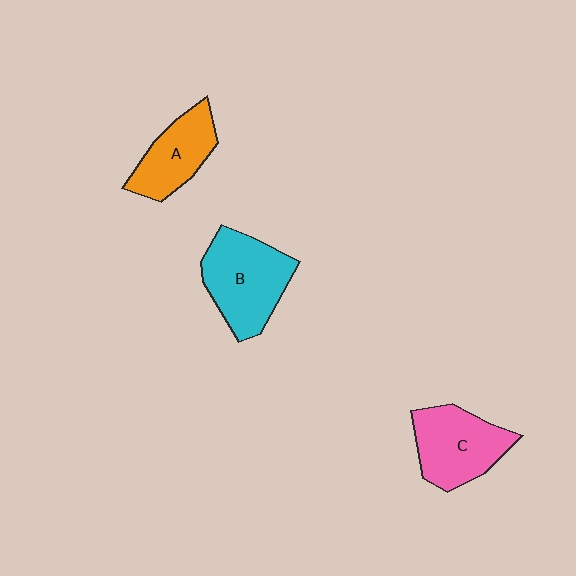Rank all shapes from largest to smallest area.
From largest to smallest: B (cyan), C (pink), A (orange).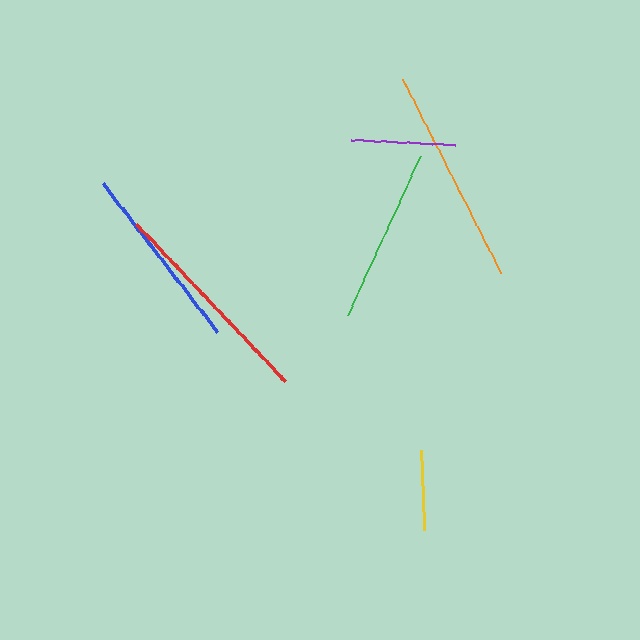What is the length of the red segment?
The red segment is approximately 216 pixels long.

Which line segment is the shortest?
The yellow line is the shortest at approximately 80 pixels.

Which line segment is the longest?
The orange line is the longest at approximately 218 pixels.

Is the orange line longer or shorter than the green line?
The orange line is longer than the green line.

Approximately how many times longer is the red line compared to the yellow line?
The red line is approximately 2.7 times the length of the yellow line.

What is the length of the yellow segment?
The yellow segment is approximately 80 pixels long.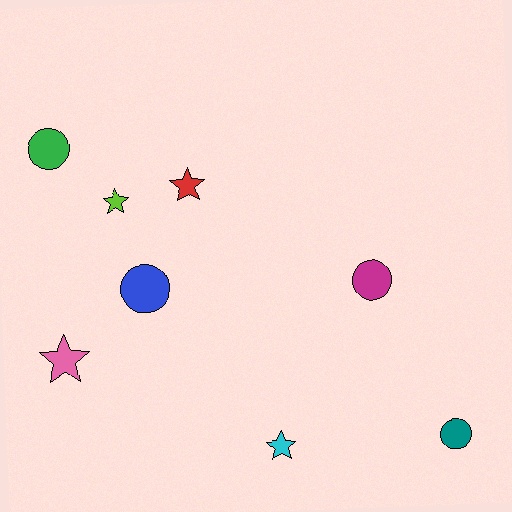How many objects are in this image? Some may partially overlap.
There are 8 objects.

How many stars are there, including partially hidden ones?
There are 4 stars.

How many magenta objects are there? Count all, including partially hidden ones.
There is 1 magenta object.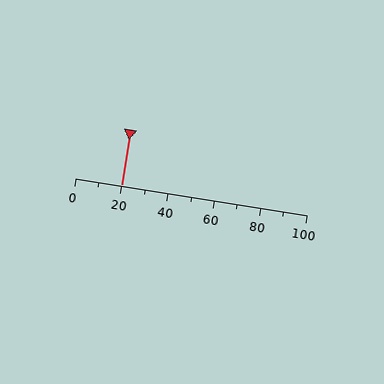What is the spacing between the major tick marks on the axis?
The major ticks are spaced 20 apart.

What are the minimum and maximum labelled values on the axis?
The axis runs from 0 to 100.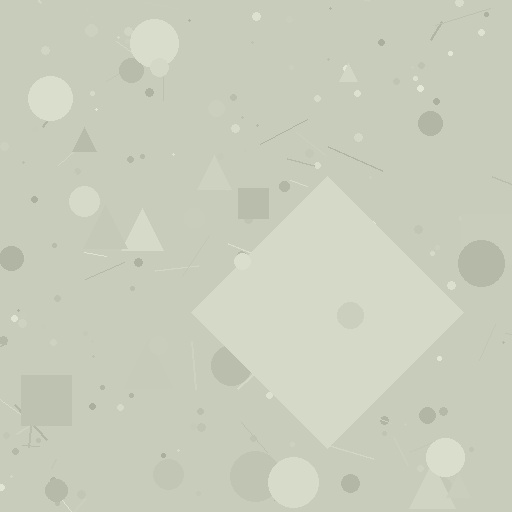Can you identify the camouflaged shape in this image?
The camouflaged shape is a diamond.